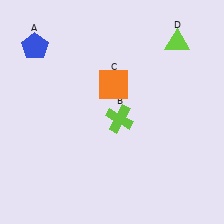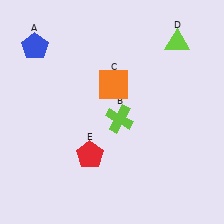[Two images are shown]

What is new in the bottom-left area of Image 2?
A red pentagon (E) was added in the bottom-left area of Image 2.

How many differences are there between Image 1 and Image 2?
There is 1 difference between the two images.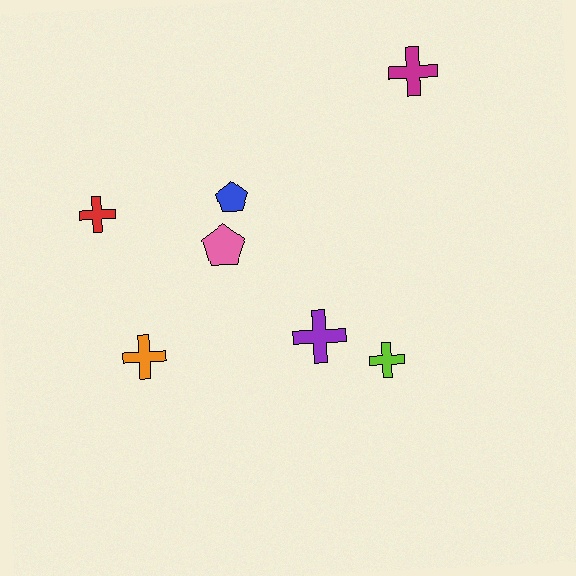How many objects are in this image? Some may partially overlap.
There are 7 objects.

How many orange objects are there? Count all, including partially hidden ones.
There is 1 orange object.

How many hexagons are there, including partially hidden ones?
There are no hexagons.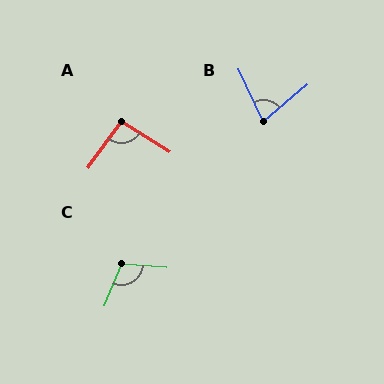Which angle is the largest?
C, at approximately 109 degrees.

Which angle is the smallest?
B, at approximately 74 degrees.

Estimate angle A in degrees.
Approximately 94 degrees.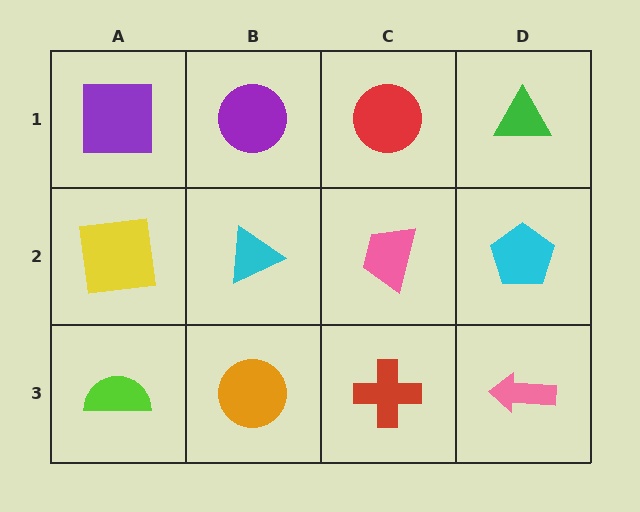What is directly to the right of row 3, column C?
A pink arrow.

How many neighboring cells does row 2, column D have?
3.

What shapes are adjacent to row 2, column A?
A purple square (row 1, column A), a lime semicircle (row 3, column A), a cyan triangle (row 2, column B).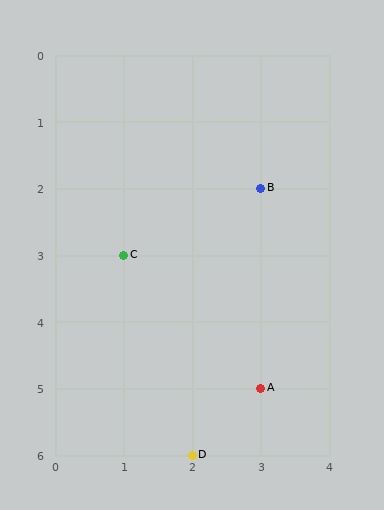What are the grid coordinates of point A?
Point A is at grid coordinates (3, 5).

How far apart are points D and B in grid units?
Points D and B are 1 column and 4 rows apart (about 4.1 grid units diagonally).